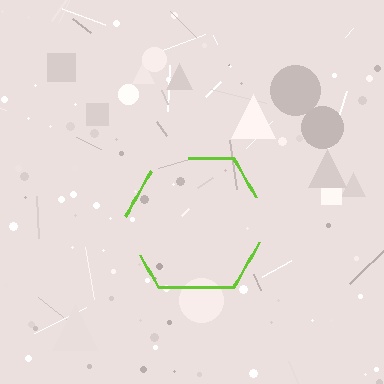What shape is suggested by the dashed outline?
The dashed outline suggests a hexagon.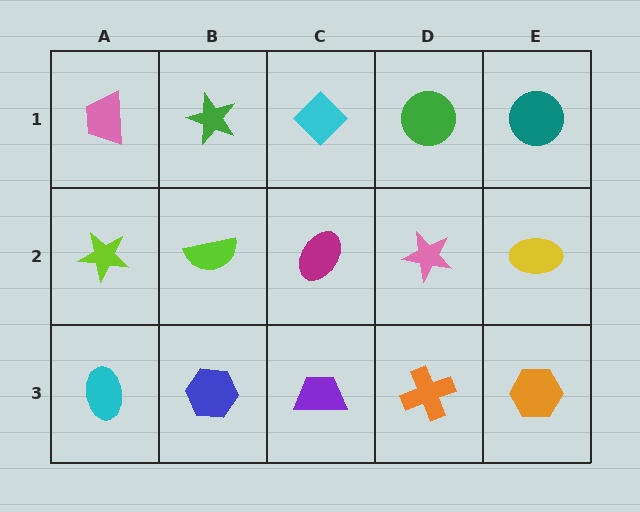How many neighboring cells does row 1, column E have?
2.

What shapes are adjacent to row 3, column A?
A lime star (row 2, column A), a blue hexagon (row 3, column B).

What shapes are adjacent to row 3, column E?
A yellow ellipse (row 2, column E), an orange cross (row 3, column D).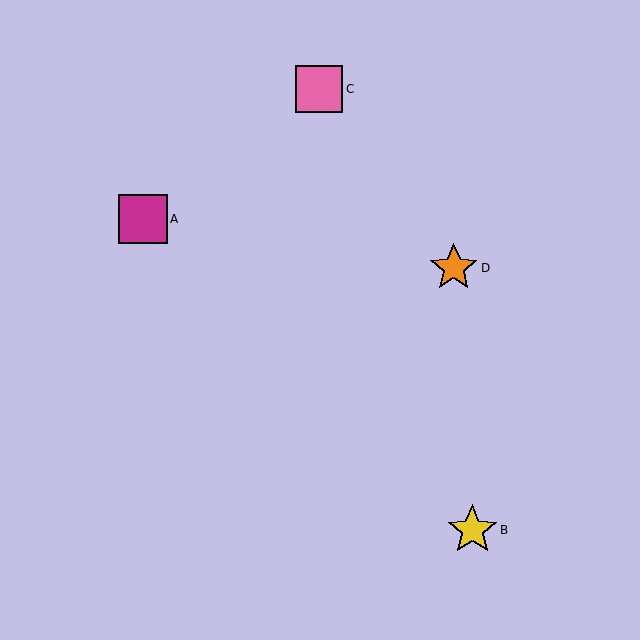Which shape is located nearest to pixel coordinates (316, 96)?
The pink square (labeled C) at (319, 89) is nearest to that location.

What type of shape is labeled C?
Shape C is a pink square.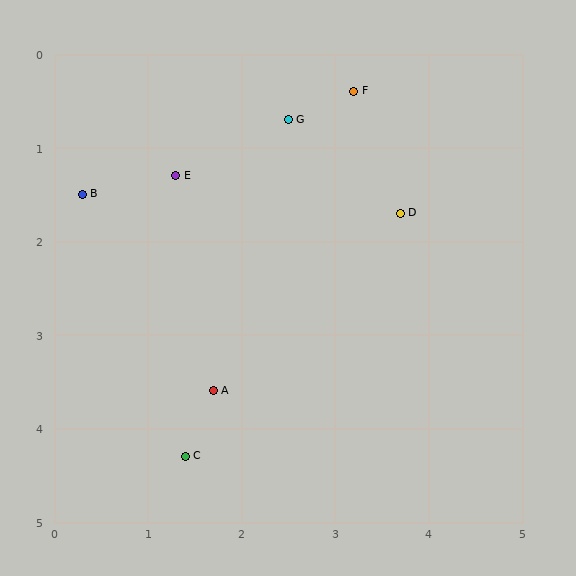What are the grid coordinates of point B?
Point B is at approximately (0.3, 1.5).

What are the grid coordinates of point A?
Point A is at approximately (1.7, 3.6).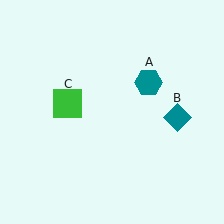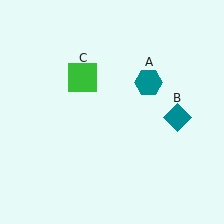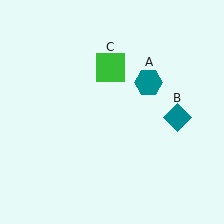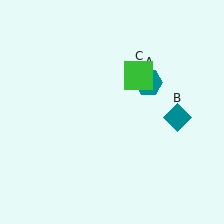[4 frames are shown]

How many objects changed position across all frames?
1 object changed position: green square (object C).